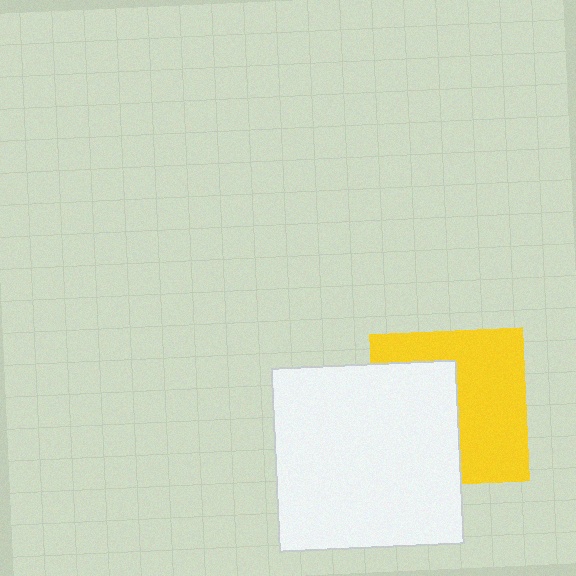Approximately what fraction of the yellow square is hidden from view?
Roughly 45% of the yellow square is hidden behind the white square.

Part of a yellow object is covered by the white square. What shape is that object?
It is a square.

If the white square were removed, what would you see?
You would see the complete yellow square.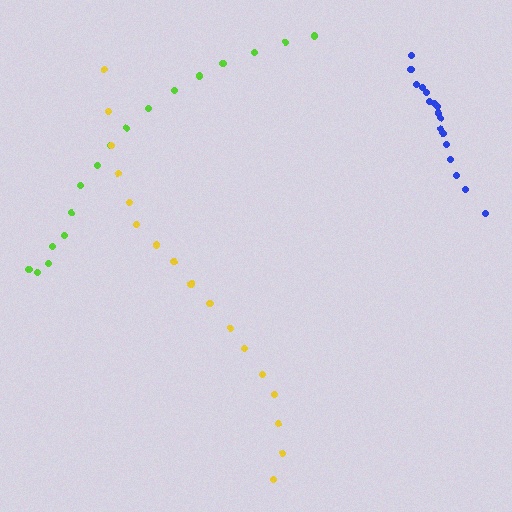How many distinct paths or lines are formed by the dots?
There are 3 distinct paths.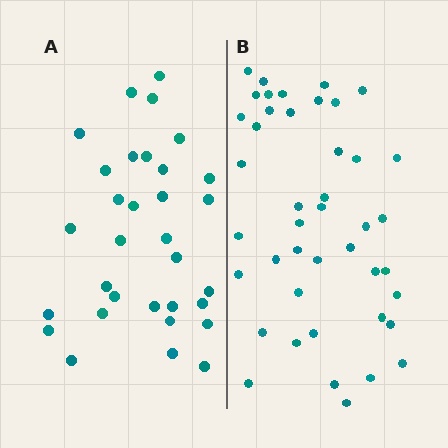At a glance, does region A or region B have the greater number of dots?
Region B (the right region) has more dots.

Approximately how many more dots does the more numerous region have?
Region B has roughly 12 or so more dots than region A.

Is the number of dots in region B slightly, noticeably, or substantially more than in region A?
Region B has noticeably more, but not dramatically so. The ratio is roughly 1.3 to 1.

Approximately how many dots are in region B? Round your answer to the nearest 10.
About 40 dots. (The exact count is 43, which rounds to 40.)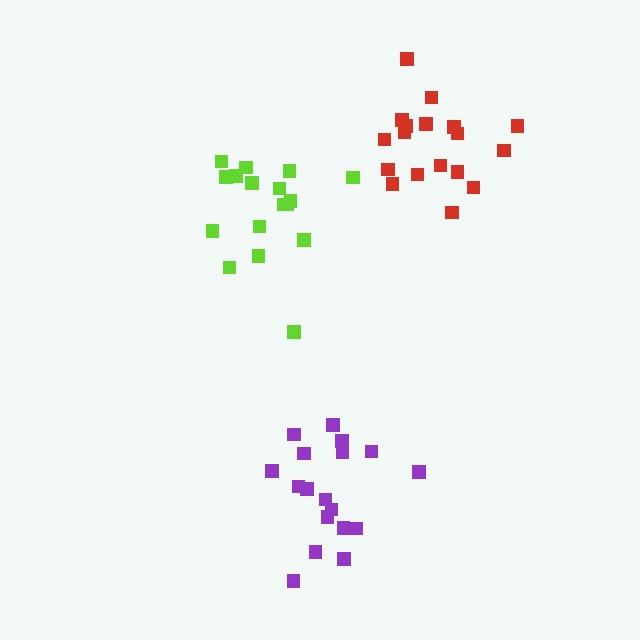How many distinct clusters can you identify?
There are 3 distinct clusters.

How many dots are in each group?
Group 1: 18 dots, Group 2: 17 dots, Group 3: 18 dots (53 total).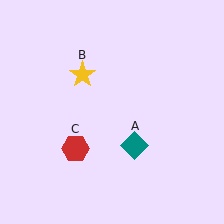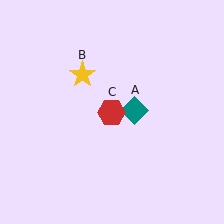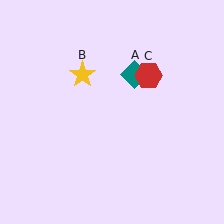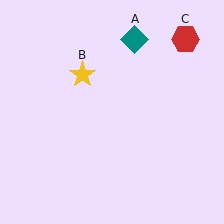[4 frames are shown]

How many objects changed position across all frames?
2 objects changed position: teal diamond (object A), red hexagon (object C).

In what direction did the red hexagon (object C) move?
The red hexagon (object C) moved up and to the right.